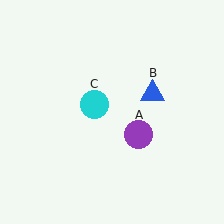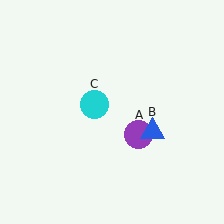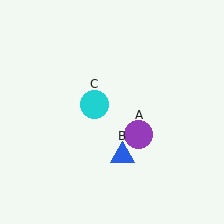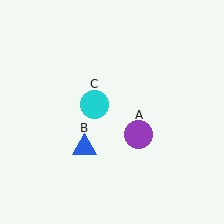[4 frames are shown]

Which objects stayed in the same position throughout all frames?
Purple circle (object A) and cyan circle (object C) remained stationary.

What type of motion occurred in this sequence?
The blue triangle (object B) rotated clockwise around the center of the scene.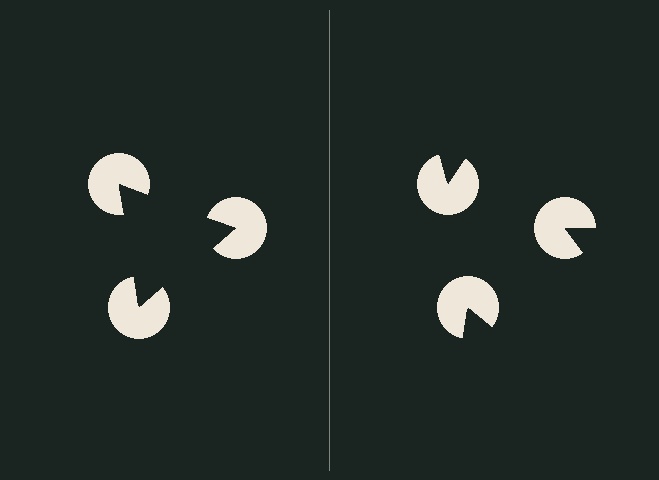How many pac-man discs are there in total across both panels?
6 — 3 on each side.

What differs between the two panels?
The pac-man discs are positioned identically on both sides; only the wedge orientations differ. On the left they align to a triangle; on the right they are misaligned.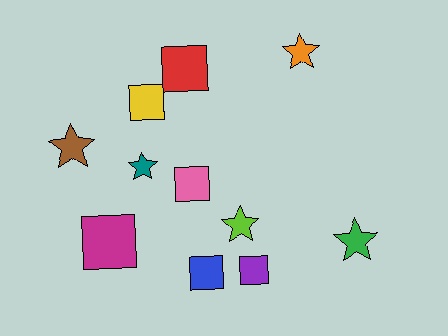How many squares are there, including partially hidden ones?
There are 6 squares.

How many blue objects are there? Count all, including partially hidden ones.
There is 1 blue object.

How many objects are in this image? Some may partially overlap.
There are 11 objects.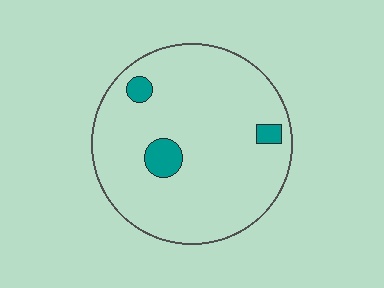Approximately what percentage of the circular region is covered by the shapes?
Approximately 5%.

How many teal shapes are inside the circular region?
3.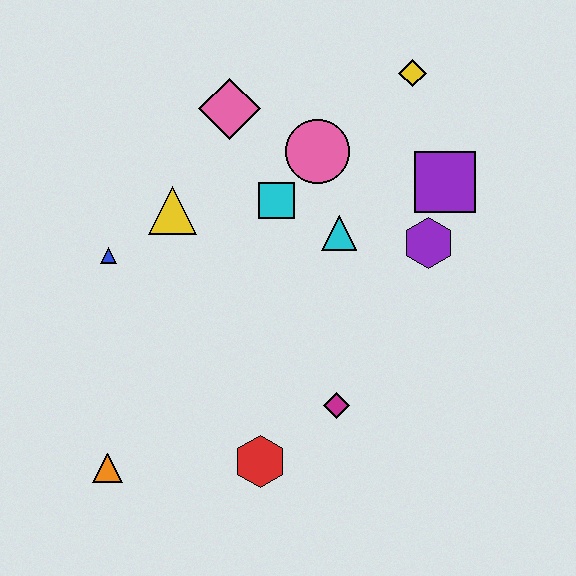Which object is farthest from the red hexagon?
The yellow diamond is farthest from the red hexagon.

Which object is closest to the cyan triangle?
The cyan square is closest to the cyan triangle.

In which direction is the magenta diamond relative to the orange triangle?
The magenta diamond is to the right of the orange triangle.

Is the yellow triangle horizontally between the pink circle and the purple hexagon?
No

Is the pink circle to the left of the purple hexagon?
Yes